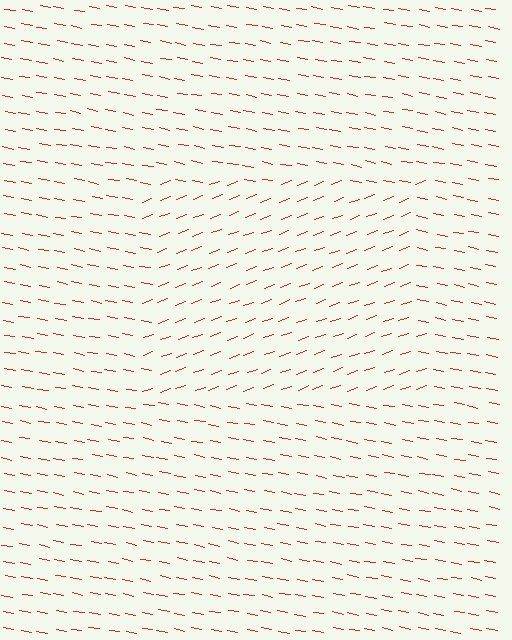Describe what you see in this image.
The image is filled with small red line segments. A rectangle region in the image has lines oriented differently from the surrounding lines, creating a visible texture boundary.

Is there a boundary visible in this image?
Yes, there is a texture boundary formed by a change in line orientation.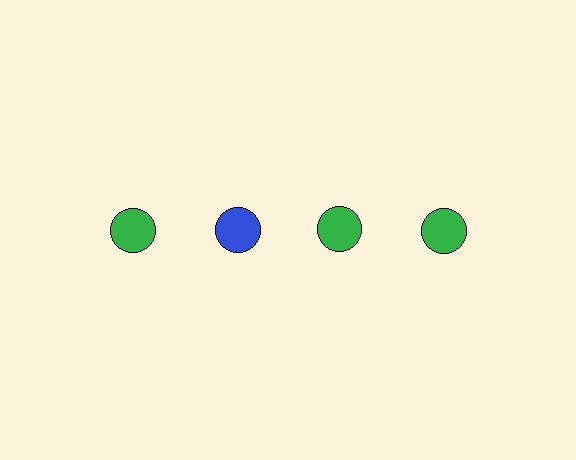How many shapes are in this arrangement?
There are 4 shapes arranged in a grid pattern.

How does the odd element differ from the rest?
It has a different color: blue instead of green.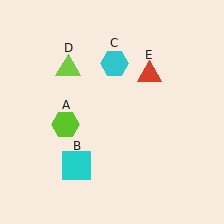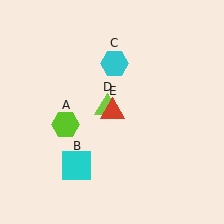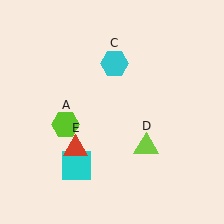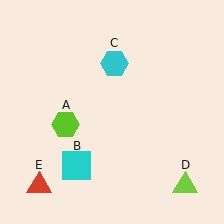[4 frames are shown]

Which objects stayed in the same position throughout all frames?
Lime hexagon (object A) and cyan square (object B) and cyan hexagon (object C) remained stationary.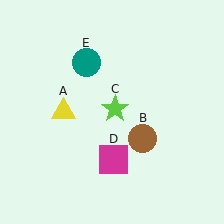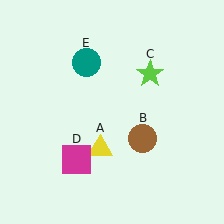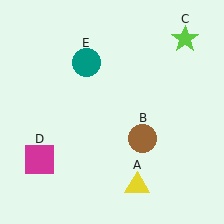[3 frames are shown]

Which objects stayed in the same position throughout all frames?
Brown circle (object B) and teal circle (object E) remained stationary.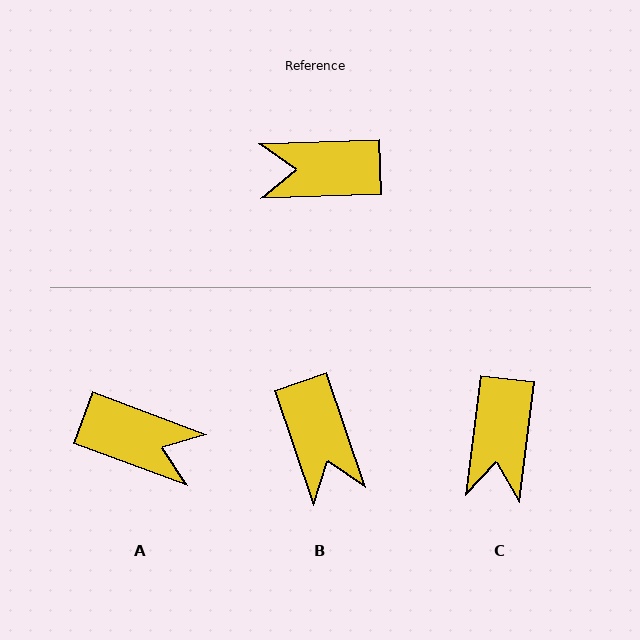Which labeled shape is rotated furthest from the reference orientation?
A, about 158 degrees away.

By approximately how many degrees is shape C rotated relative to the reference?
Approximately 81 degrees counter-clockwise.